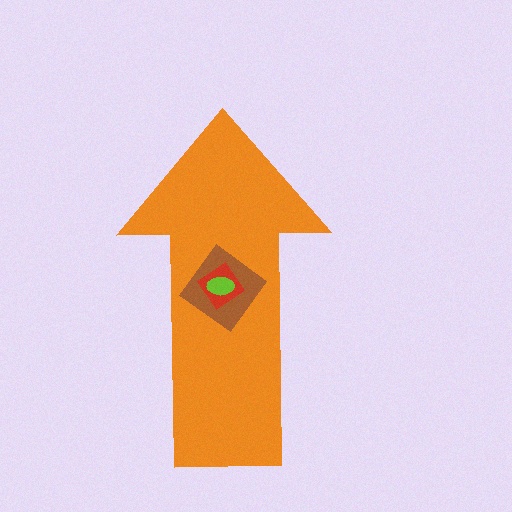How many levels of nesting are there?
4.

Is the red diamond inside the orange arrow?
Yes.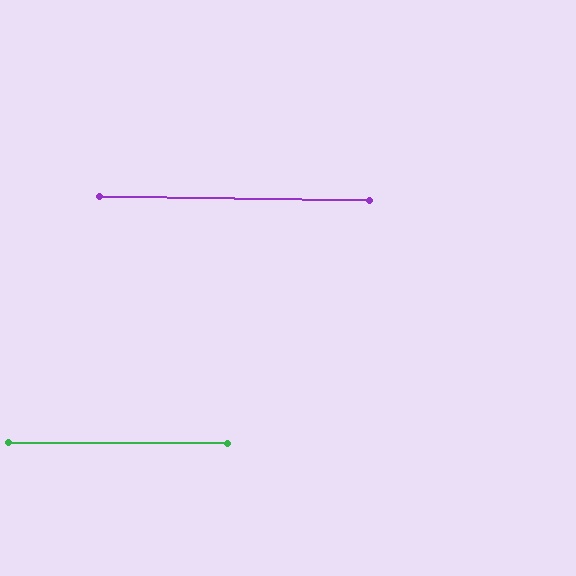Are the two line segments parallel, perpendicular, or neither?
Parallel — their directions differ by only 0.6°.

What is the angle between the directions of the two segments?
Approximately 1 degree.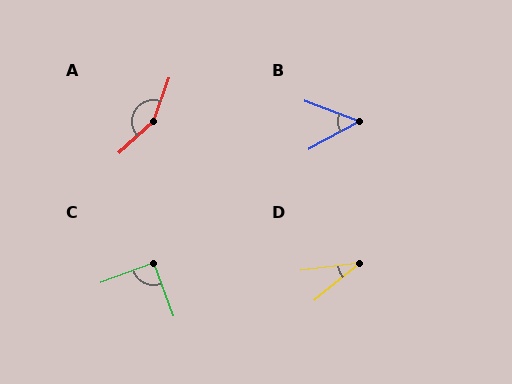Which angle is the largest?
A, at approximately 151 degrees.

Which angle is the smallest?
D, at approximately 32 degrees.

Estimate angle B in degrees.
Approximately 50 degrees.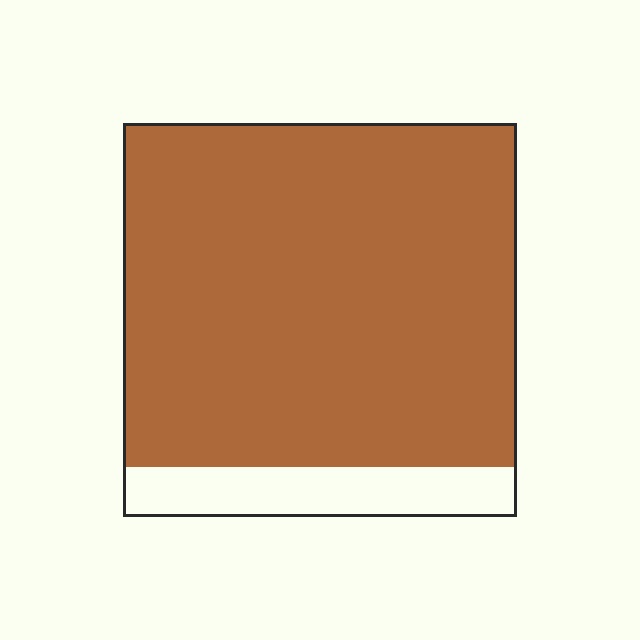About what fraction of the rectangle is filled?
About seven eighths (7/8).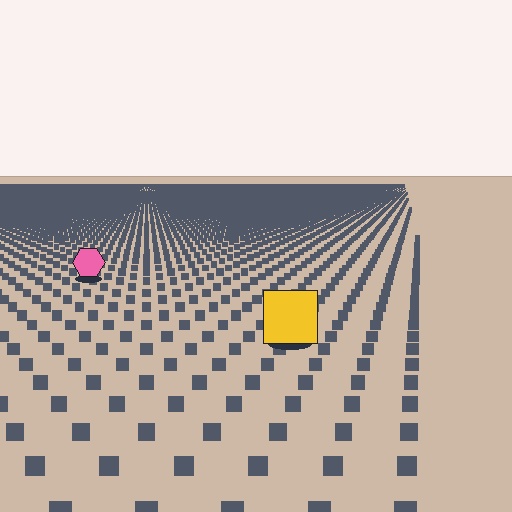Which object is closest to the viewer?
The yellow square is closest. The texture marks near it are larger and more spread out.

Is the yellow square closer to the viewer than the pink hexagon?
Yes. The yellow square is closer — you can tell from the texture gradient: the ground texture is coarser near it.